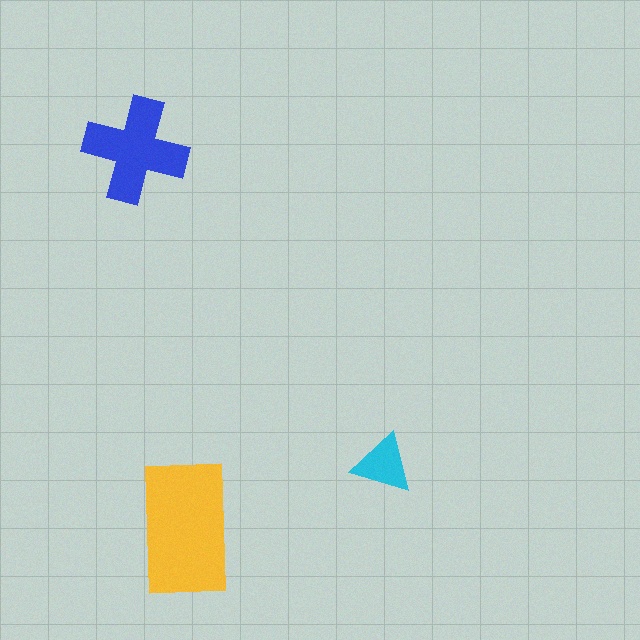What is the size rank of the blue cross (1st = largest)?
2nd.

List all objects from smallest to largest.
The cyan triangle, the blue cross, the yellow rectangle.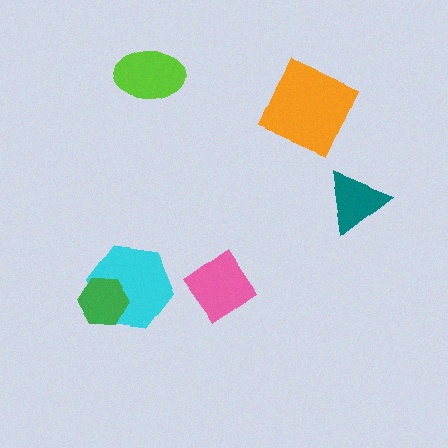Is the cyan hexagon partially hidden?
Yes, it is partially covered by another shape.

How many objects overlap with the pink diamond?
0 objects overlap with the pink diamond.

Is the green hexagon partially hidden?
No, no other shape covers it.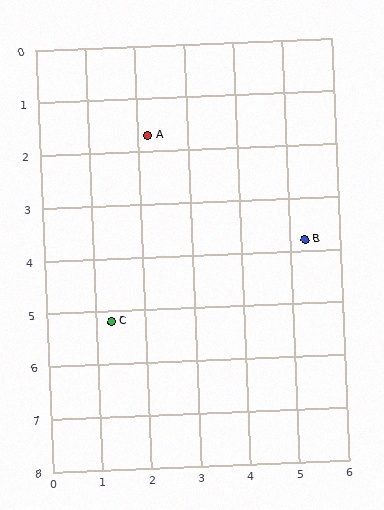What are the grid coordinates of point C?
Point C is at approximately (1.3, 5.2).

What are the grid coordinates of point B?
Point B is at approximately (5.3, 3.8).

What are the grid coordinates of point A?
Point A is at approximately (2.2, 1.7).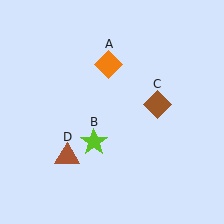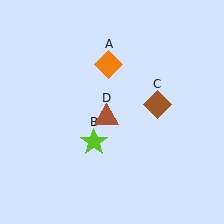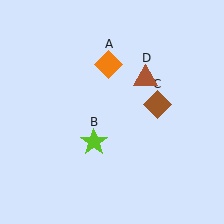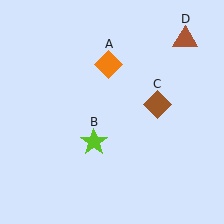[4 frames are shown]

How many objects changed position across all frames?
1 object changed position: brown triangle (object D).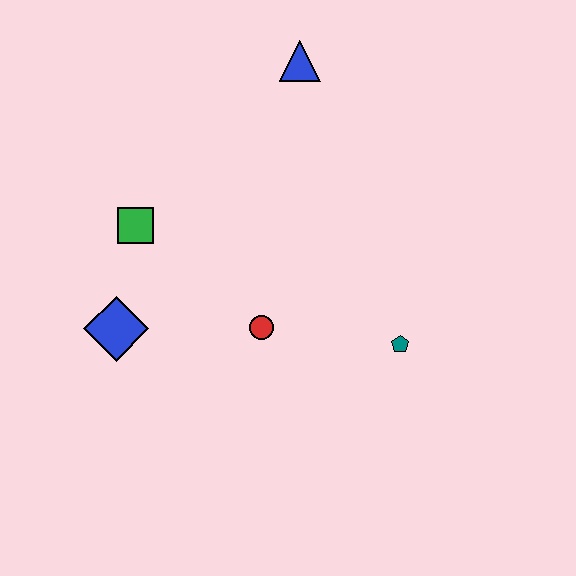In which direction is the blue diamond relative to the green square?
The blue diamond is below the green square.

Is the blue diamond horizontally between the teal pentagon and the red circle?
No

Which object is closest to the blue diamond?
The green square is closest to the blue diamond.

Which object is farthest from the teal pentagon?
The blue triangle is farthest from the teal pentagon.